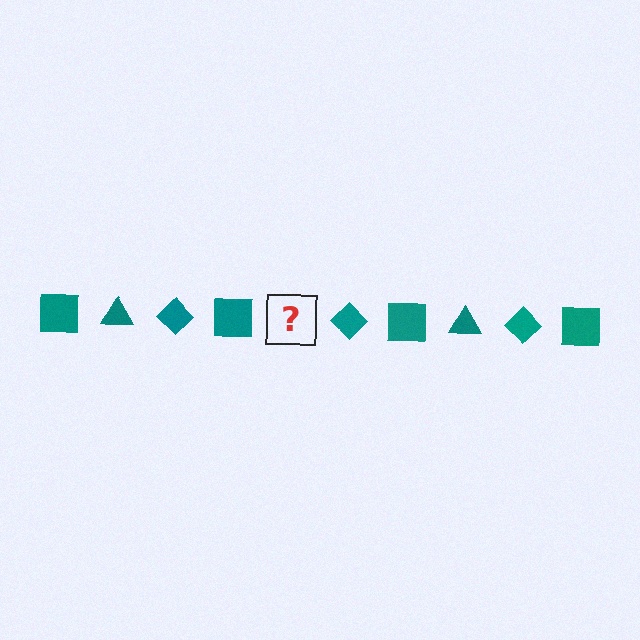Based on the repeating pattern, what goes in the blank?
The blank should be a teal triangle.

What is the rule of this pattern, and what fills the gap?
The rule is that the pattern cycles through square, triangle, diamond shapes in teal. The gap should be filled with a teal triangle.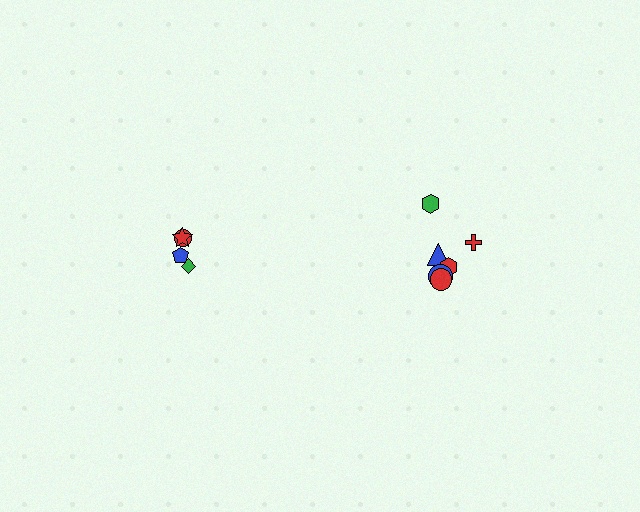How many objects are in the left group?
There are 4 objects.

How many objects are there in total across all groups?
There are 10 objects.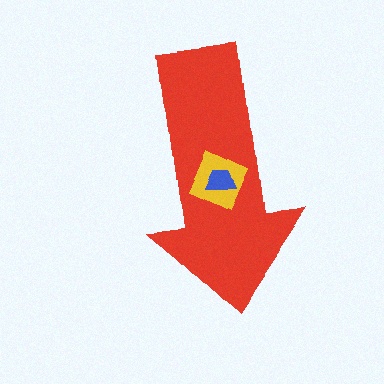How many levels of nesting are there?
3.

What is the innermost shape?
The blue trapezoid.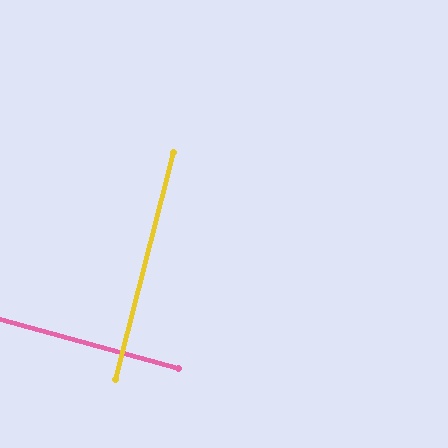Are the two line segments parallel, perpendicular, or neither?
Perpendicular — they meet at approximately 89°.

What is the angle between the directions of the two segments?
Approximately 89 degrees.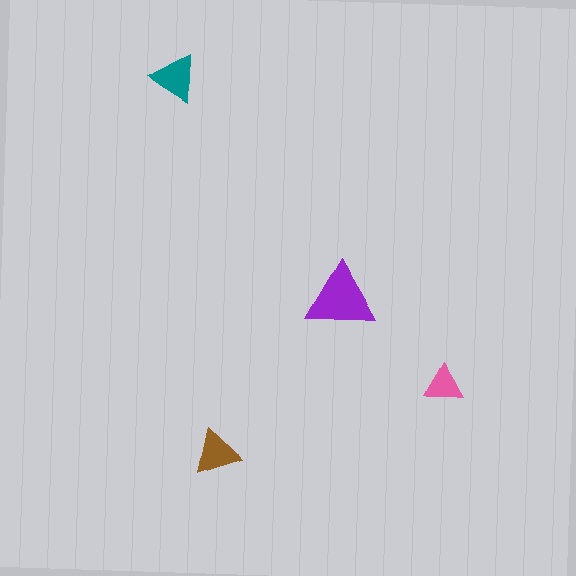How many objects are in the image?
There are 4 objects in the image.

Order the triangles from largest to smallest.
the purple one, the teal one, the brown one, the pink one.